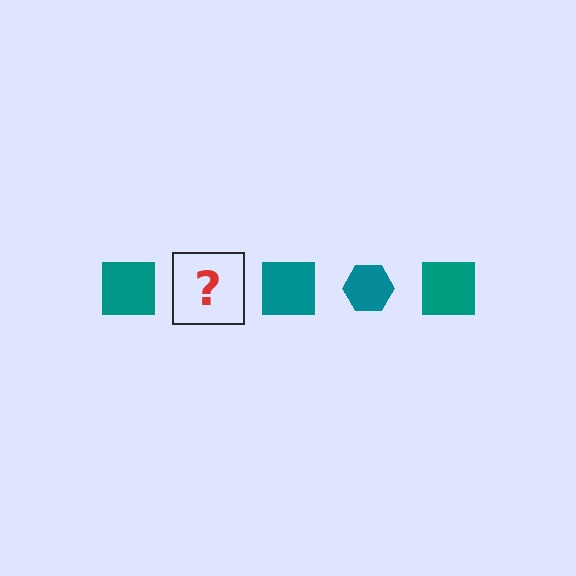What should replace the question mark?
The question mark should be replaced with a teal hexagon.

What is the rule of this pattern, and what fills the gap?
The rule is that the pattern cycles through square, hexagon shapes in teal. The gap should be filled with a teal hexagon.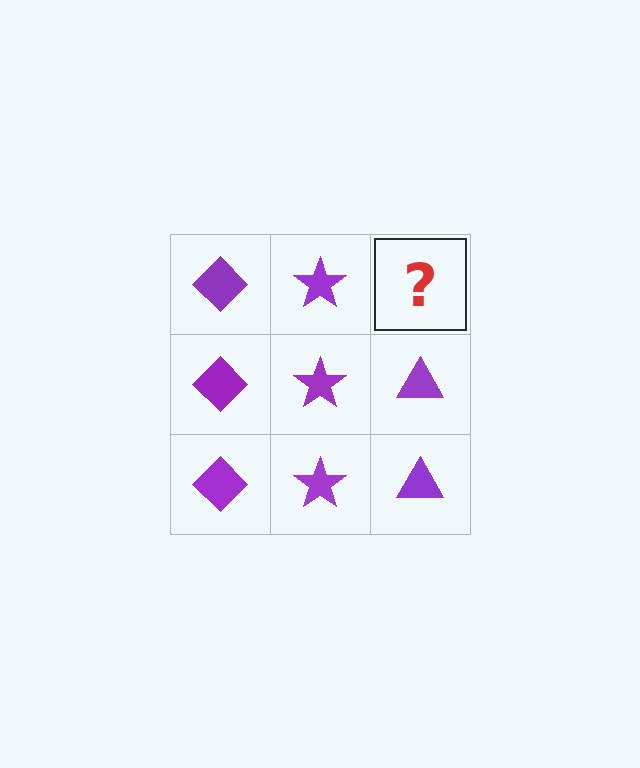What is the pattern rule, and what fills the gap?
The rule is that each column has a consistent shape. The gap should be filled with a purple triangle.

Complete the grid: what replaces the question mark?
The question mark should be replaced with a purple triangle.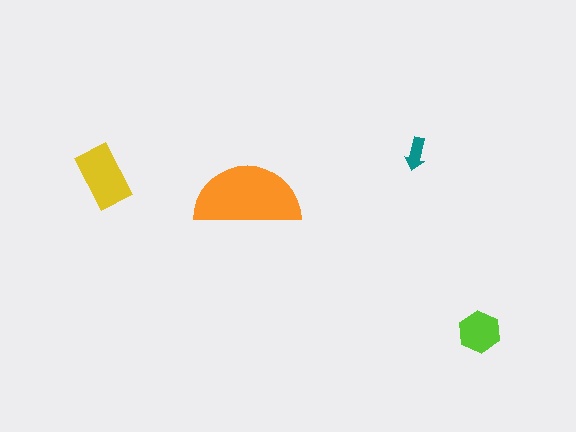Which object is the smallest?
The teal arrow.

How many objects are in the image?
There are 4 objects in the image.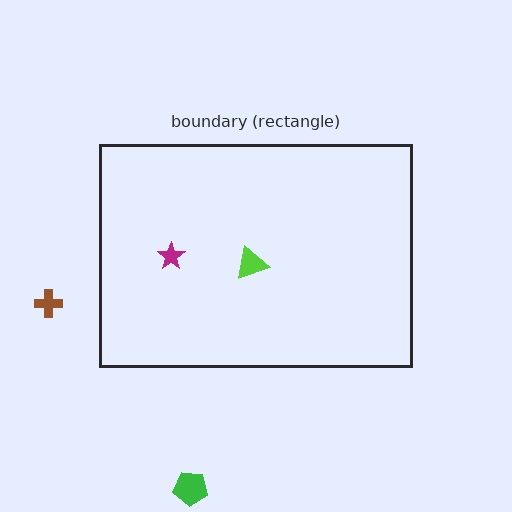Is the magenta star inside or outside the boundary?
Inside.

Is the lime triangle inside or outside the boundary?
Inside.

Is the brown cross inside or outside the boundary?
Outside.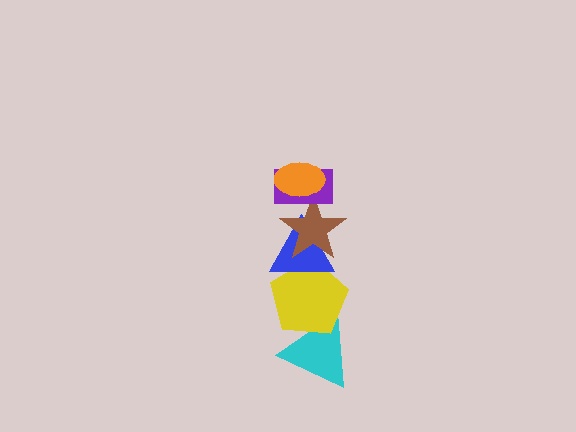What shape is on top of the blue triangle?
The brown star is on top of the blue triangle.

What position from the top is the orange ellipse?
The orange ellipse is 1st from the top.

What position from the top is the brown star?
The brown star is 3rd from the top.